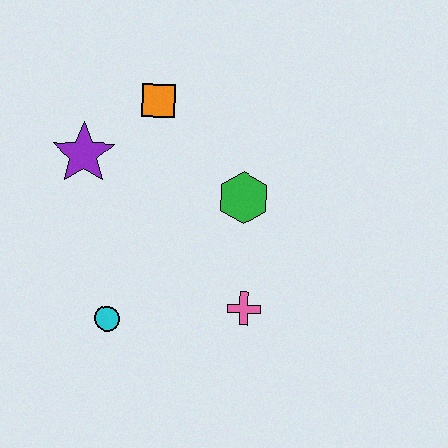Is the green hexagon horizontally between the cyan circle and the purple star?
No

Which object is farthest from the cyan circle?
The orange square is farthest from the cyan circle.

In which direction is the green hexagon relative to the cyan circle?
The green hexagon is to the right of the cyan circle.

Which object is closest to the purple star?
The orange square is closest to the purple star.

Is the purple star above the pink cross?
Yes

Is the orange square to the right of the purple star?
Yes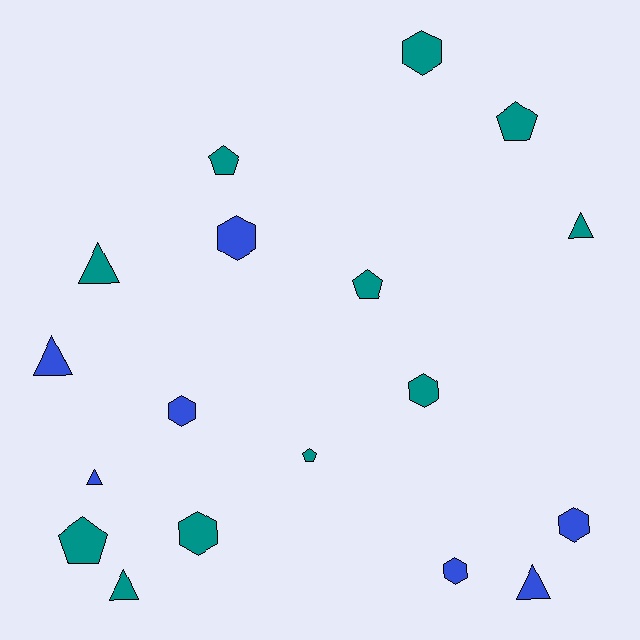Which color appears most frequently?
Teal, with 11 objects.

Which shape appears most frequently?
Hexagon, with 7 objects.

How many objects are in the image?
There are 18 objects.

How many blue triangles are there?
There are 3 blue triangles.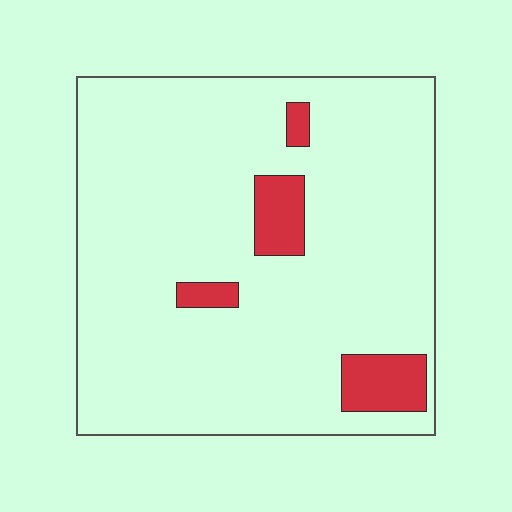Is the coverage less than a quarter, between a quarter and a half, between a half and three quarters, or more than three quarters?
Less than a quarter.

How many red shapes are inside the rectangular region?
4.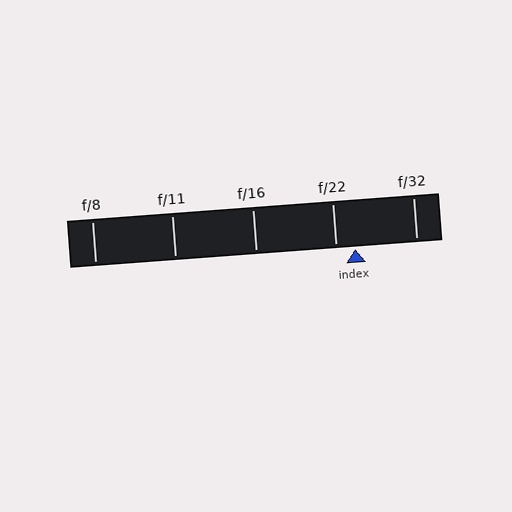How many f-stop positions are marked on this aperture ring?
There are 5 f-stop positions marked.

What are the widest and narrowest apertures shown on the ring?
The widest aperture shown is f/8 and the narrowest is f/32.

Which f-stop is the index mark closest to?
The index mark is closest to f/22.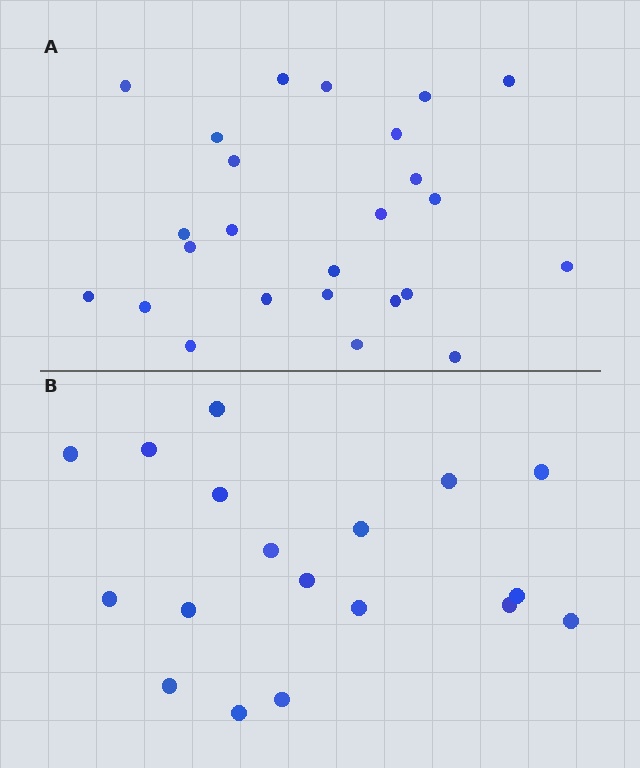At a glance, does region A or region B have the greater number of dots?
Region A (the top region) has more dots.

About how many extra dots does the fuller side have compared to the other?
Region A has roughly 8 or so more dots than region B.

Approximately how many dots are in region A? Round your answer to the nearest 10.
About 20 dots. (The exact count is 25, which rounds to 20.)